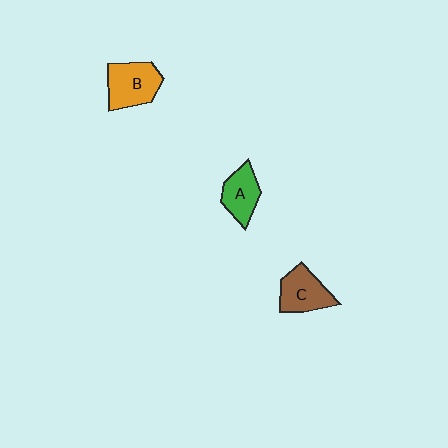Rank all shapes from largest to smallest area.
From largest to smallest: B (orange), C (brown), A (green).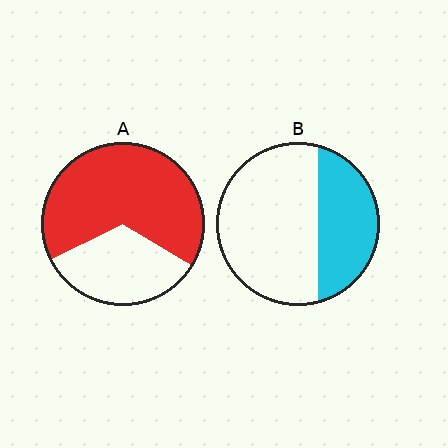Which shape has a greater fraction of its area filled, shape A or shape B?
Shape A.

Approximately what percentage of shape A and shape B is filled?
A is approximately 65% and B is approximately 35%.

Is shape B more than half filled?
No.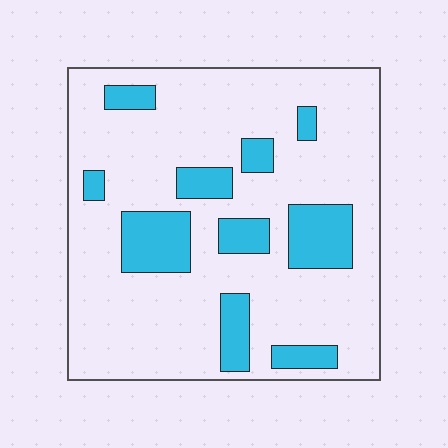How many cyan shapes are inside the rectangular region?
10.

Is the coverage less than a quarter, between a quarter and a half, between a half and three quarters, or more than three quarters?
Less than a quarter.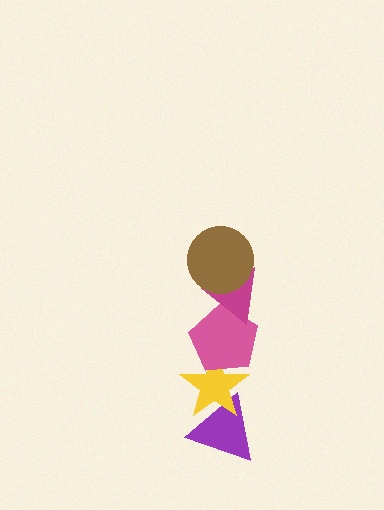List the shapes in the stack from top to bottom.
From top to bottom: the brown circle, the magenta triangle, the pink pentagon, the yellow star, the purple triangle.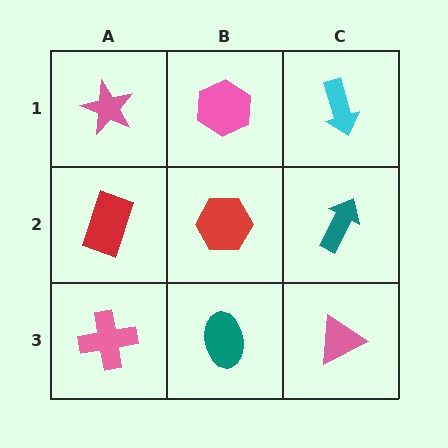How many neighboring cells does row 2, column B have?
4.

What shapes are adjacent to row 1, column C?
A teal arrow (row 2, column C), a pink hexagon (row 1, column B).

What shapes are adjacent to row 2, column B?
A pink hexagon (row 1, column B), a teal ellipse (row 3, column B), a red rectangle (row 2, column A), a teal arrow (row 2, column C).